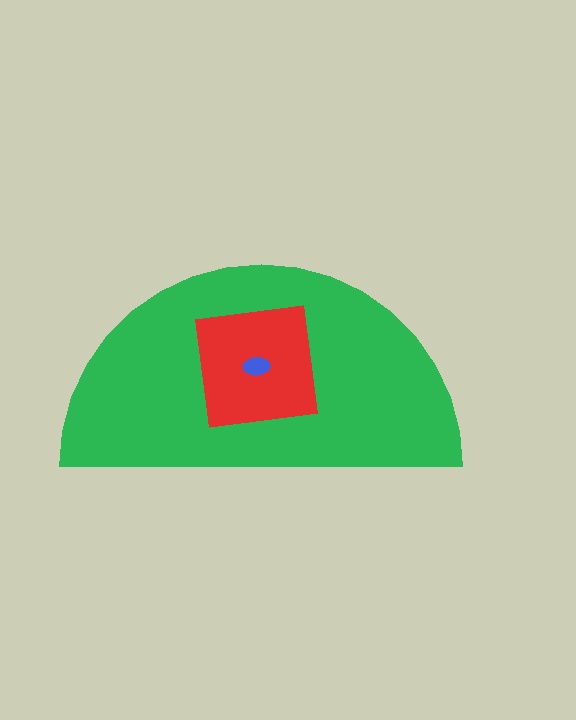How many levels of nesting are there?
3.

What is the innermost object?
The blue ellipse.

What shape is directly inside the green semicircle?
The red square.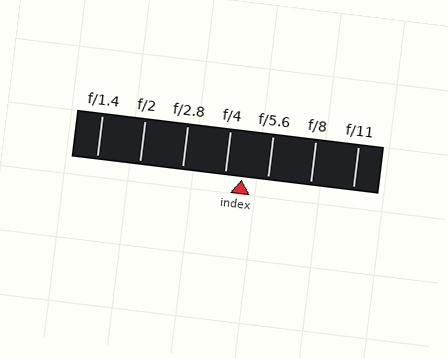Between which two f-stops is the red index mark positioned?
The index mark is between f/4 and f/5.6.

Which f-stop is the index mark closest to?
The index mark is closest to f/4.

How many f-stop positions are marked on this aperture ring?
There are 7 f-stop positions marked.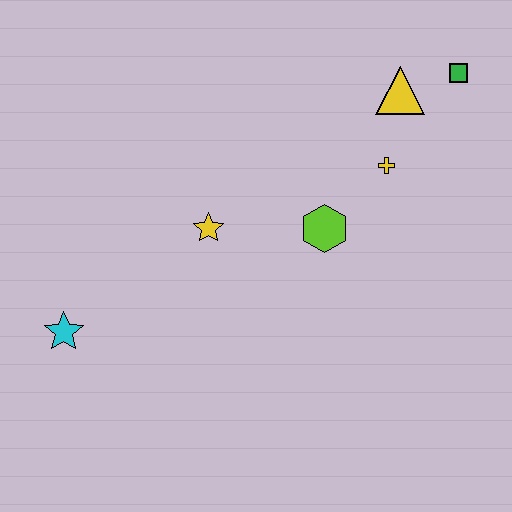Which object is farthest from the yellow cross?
The cyan star is farthest from the yellow cross.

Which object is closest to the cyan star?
The yellow star is closest to the cyan star.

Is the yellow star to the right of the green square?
No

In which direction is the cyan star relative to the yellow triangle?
The cyan star is to the left of the yellow triangle.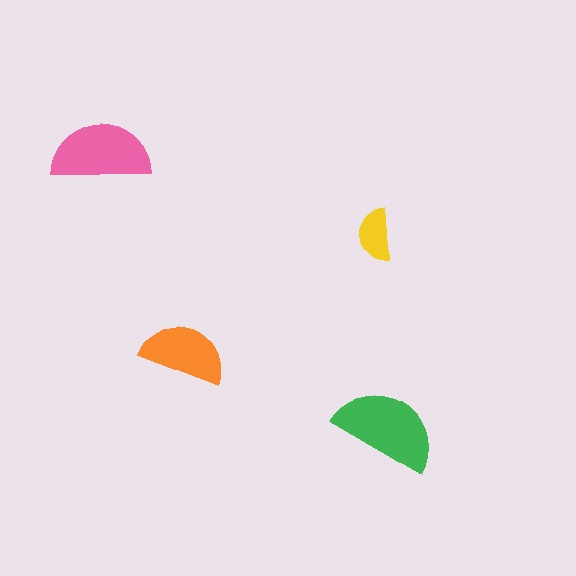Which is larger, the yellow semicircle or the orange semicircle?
The orange one.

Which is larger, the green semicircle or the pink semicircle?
The green one.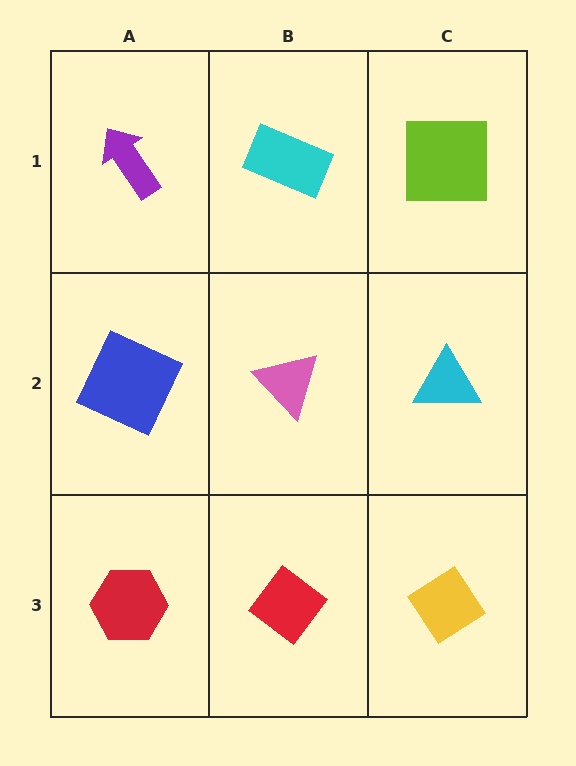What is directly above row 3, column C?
A cyan triangle.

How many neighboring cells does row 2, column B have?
4.